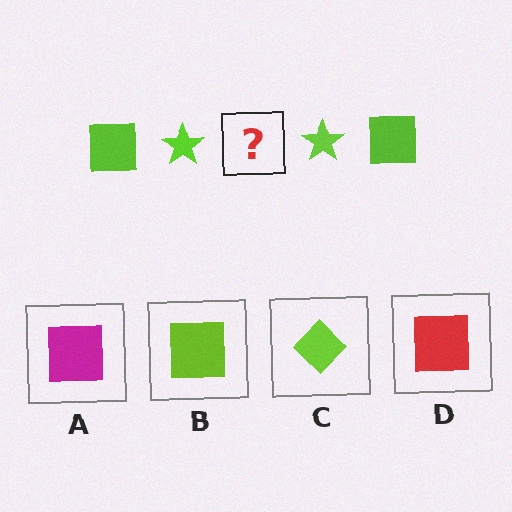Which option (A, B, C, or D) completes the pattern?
B.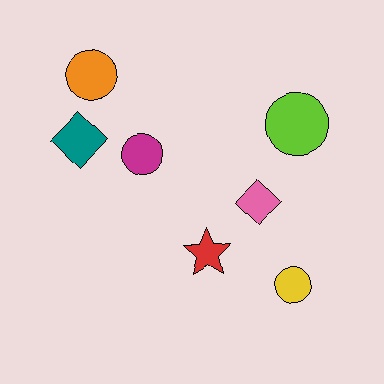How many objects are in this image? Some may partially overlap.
There are 7 objects.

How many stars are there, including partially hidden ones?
There is 1 star.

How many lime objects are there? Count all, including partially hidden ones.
There is 1 lime object.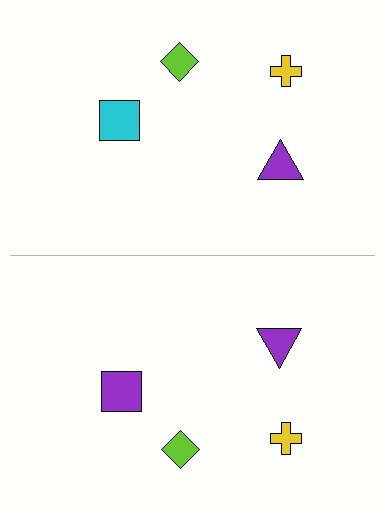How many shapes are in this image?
There are 8 shapes in this image.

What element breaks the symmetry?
The purple square on the bottom side breaks the symmetry — its mirror counterpart is cyan.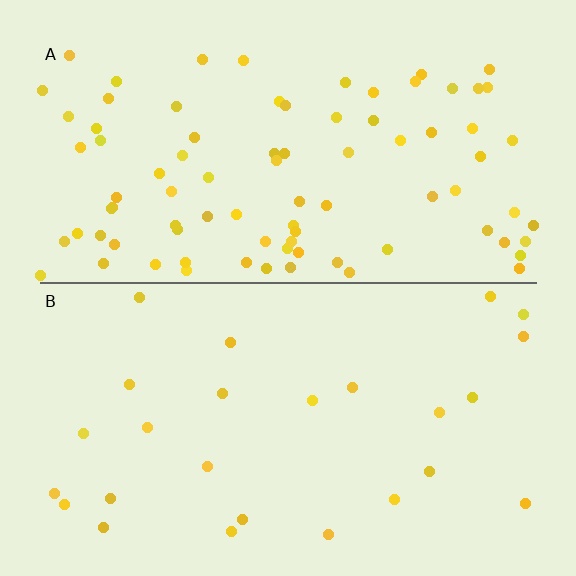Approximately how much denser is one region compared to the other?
Approximately 3.3× — region A over region B.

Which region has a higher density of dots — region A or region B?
A (the top).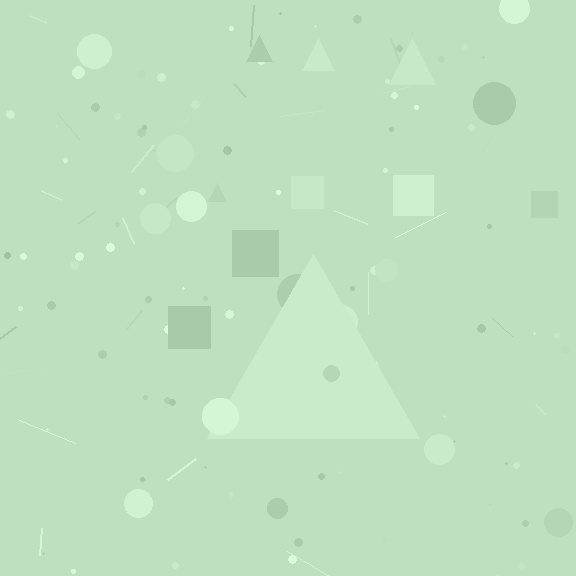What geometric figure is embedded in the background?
A triangle is embedded in the background.